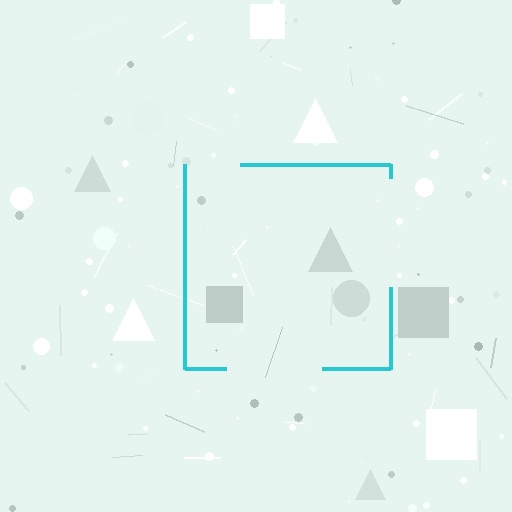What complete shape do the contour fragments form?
The contour fragments form a square.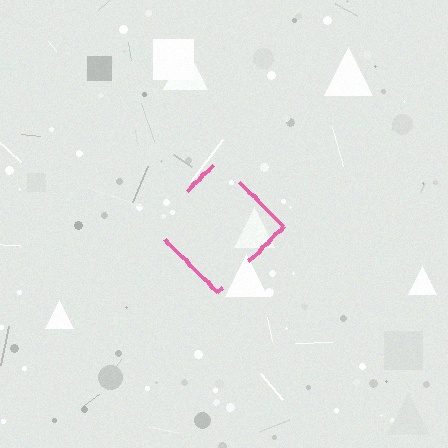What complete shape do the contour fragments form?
The contour fragments form a diamond.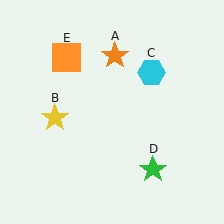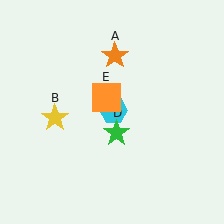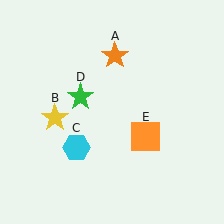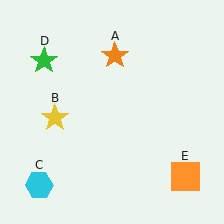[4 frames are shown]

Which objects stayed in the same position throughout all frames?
Orange star (object A) and yellow star (object B) remained stationary.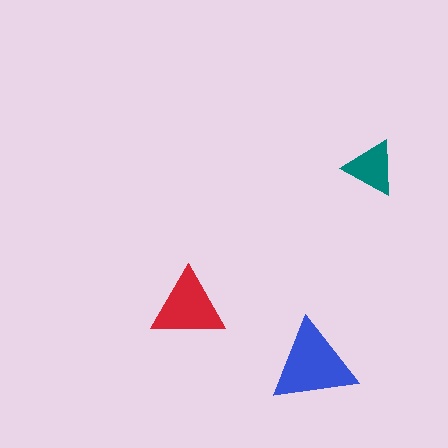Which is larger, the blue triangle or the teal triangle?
The blue one.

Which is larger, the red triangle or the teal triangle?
The red one.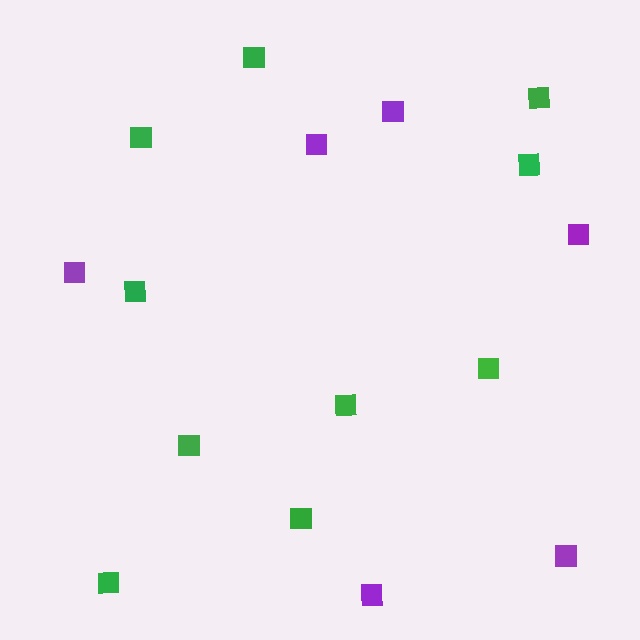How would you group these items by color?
There are 2 groups: one group of green squares (10) and one group of purple squares (6).